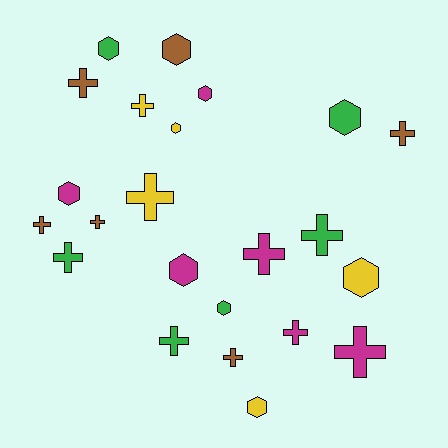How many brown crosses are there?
There are 5 brown crosses.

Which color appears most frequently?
Brown, with 6 objects.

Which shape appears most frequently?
Cross, with 13 objects.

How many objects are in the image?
There are 23 objects.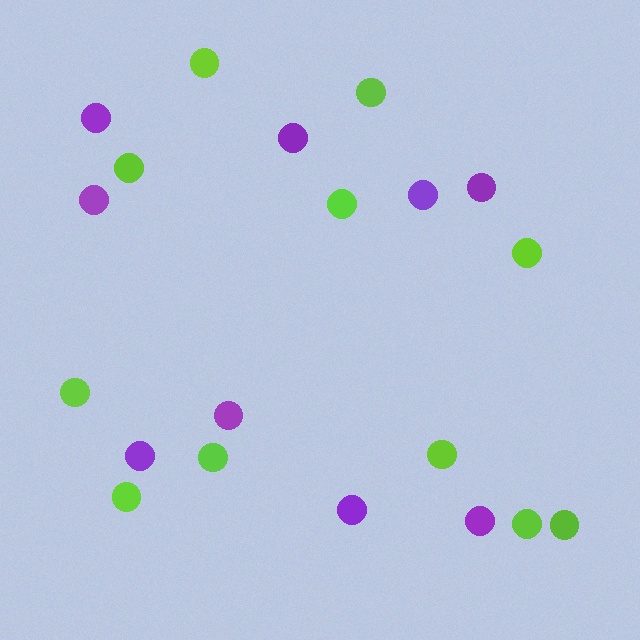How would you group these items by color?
There are 2 groups: one group of purple circles (9) and one group of lime circles (11).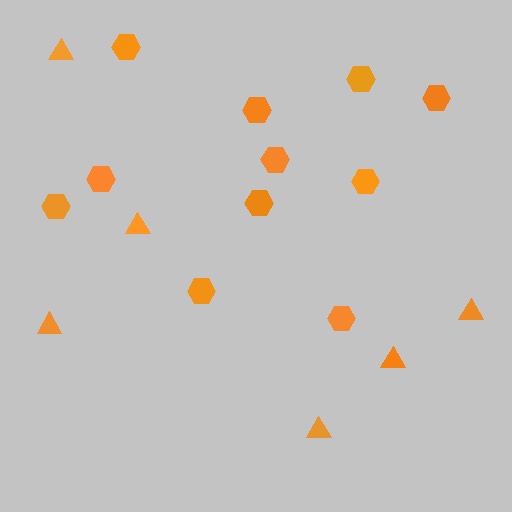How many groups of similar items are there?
There are 2 groups: one group of hexagons (11) and one group of triangles (6).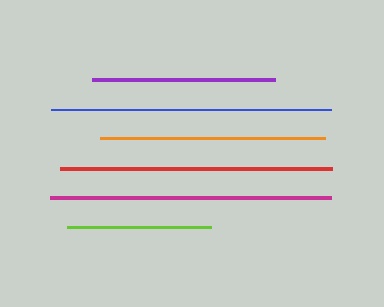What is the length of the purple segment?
The purple segment is approximately 183 pixels long.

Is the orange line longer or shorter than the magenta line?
The magenta line is longer than the orange line.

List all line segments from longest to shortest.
From longest to shortest: magenta, blue, red, orange, purple, lime.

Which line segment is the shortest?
The lime line is the shortest at approximately 145 pixels.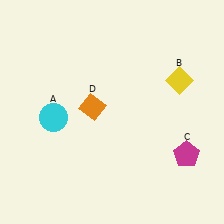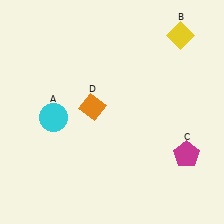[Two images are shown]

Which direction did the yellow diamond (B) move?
The yellow diamond (B) moved up.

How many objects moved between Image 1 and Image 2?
1 object moved between the two images.